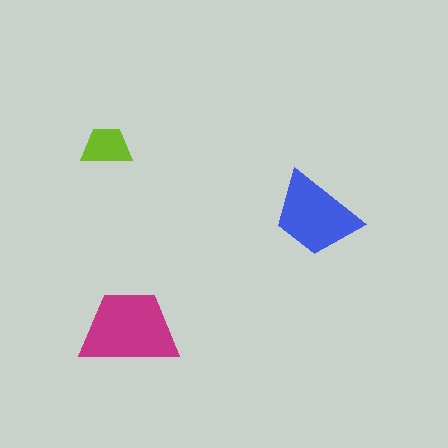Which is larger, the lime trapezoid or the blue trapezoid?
The blue one.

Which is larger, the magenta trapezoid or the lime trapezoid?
The magenta one.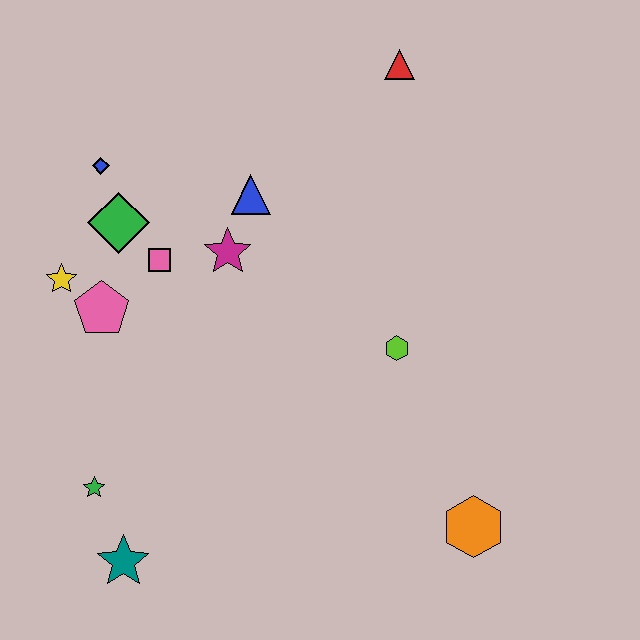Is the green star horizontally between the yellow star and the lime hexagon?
Yes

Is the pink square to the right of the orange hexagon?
No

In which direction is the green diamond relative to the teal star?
The green diamond is above the teal star.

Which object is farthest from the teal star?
The red triangle is farthest from the teal star.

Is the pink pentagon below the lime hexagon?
No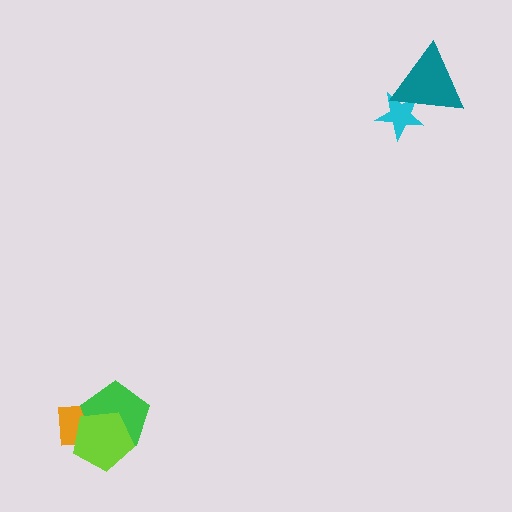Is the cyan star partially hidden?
Yes, it is partially covered by another shape.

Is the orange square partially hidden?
Yes, it is partially covered by another shape.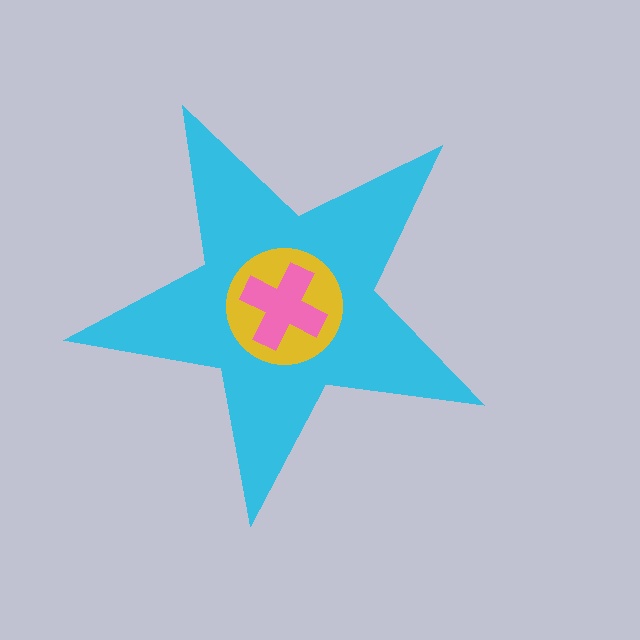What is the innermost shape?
The pink cross.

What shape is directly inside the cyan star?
The yellow circle.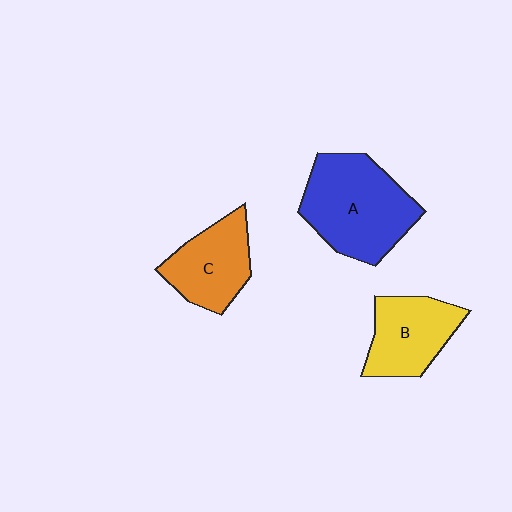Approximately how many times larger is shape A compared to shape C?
Approximately 1.5 times.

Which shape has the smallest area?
Shape C (orange).